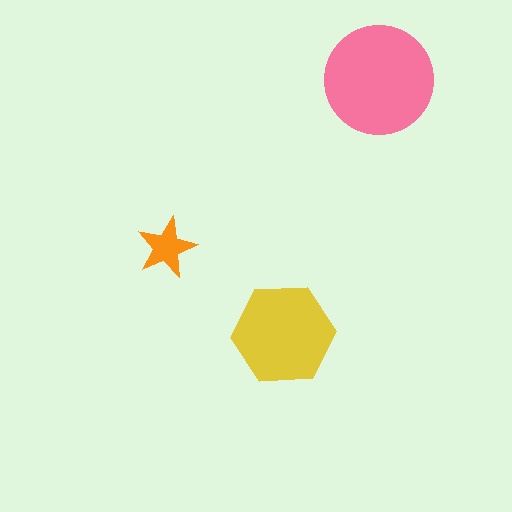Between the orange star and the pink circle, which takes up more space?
The pink circle.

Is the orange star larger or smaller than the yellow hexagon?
Smaller.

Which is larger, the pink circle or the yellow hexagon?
The pink circle.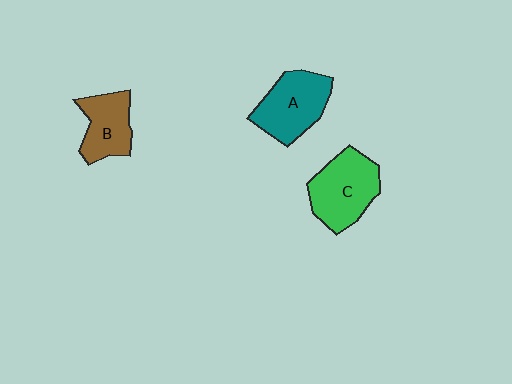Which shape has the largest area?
Shape C (green).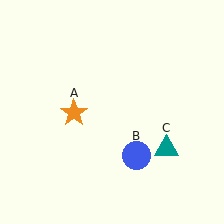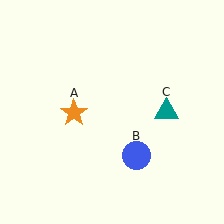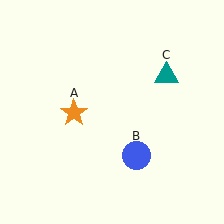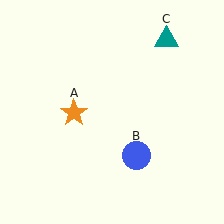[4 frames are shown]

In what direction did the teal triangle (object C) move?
The teal triangle (object C) moved up.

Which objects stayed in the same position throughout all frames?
Orange star (object A) and blue circle (object B) remained stationary.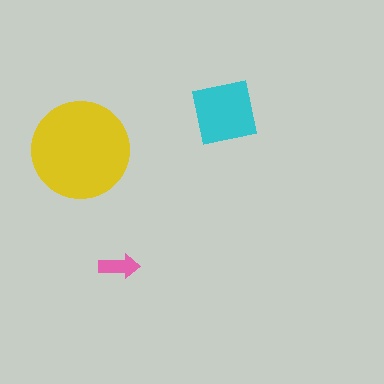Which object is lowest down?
The pink arrow is bottommost.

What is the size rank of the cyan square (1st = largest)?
2nd.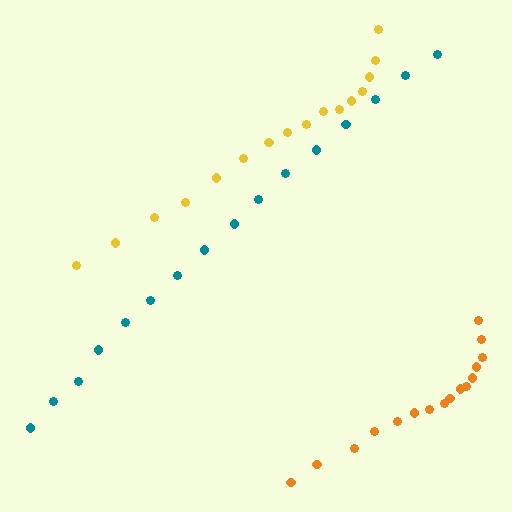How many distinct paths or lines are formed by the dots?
There are 3 distinct paths.